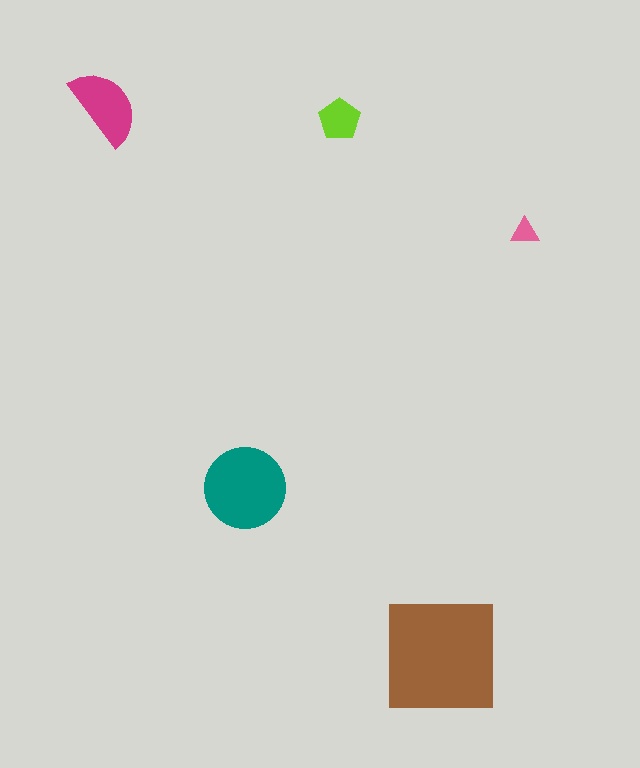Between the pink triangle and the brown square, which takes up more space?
The brown square.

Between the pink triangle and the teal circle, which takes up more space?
The teal circle.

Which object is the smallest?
The pink triangle.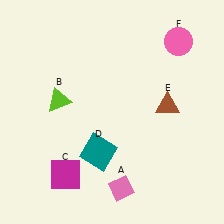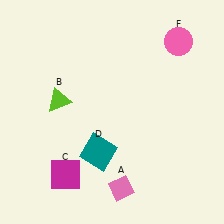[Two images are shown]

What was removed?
The brown triangle (E) was removed in Image 2.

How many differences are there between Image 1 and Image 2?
There is 1 difference between the two images.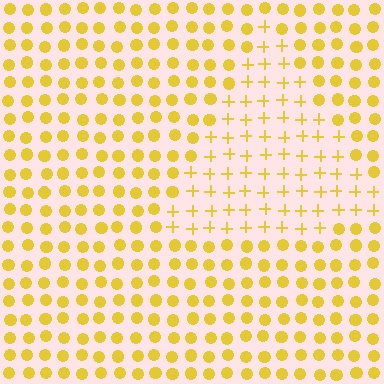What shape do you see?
I see a triangle.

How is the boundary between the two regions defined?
The boundary is defined by a change in element shape: plus signs inside vs. circles outside. All elements share the same color and spacing.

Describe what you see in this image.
The image is filled with small yellow elements arranged in a uniform grid. A triangle-shaped region contains plus signs, while the surrounding area contains circles. The boundary is defined purely by the change in element shape.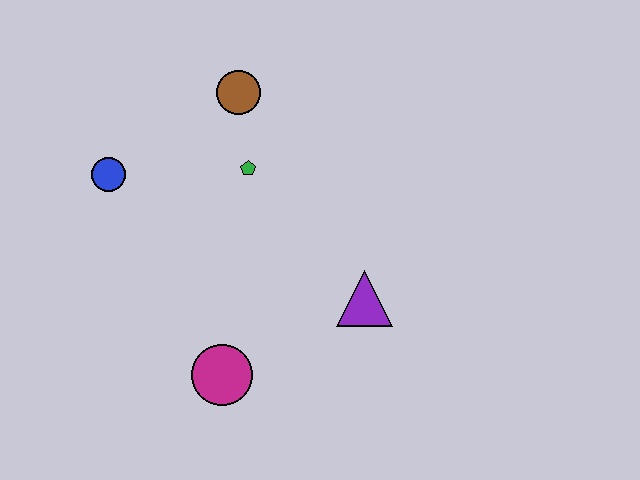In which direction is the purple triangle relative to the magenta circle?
The purple triangle is to the right of the magenta circle.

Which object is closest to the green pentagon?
The brown circle is closest to the green pentagon.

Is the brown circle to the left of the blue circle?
No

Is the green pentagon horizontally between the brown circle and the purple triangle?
Yes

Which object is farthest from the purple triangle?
The blue circle is farthest from the purple triangle.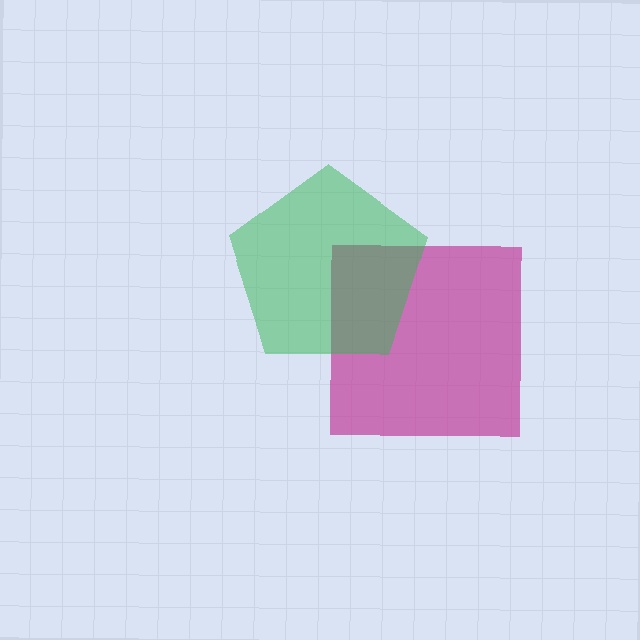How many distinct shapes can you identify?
There are 2 distinct shapes: a magenta square, a green pentagon.